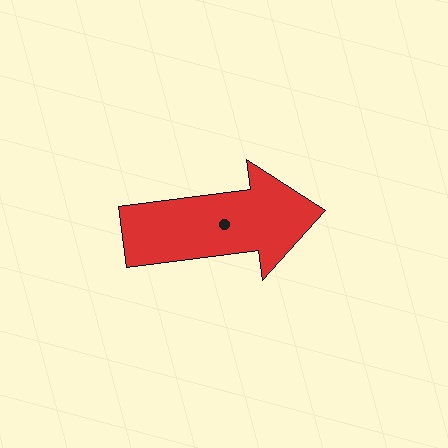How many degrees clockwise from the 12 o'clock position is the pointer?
Approximately 83 degrees.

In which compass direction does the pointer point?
East.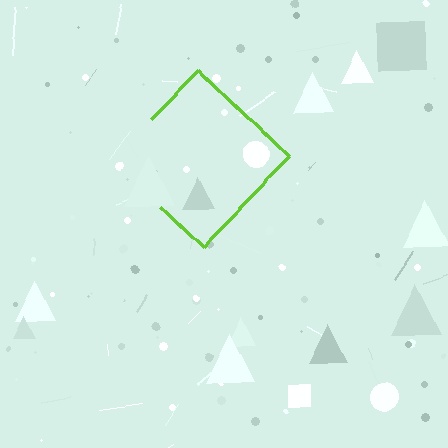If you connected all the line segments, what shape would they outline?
They would outline a diamond.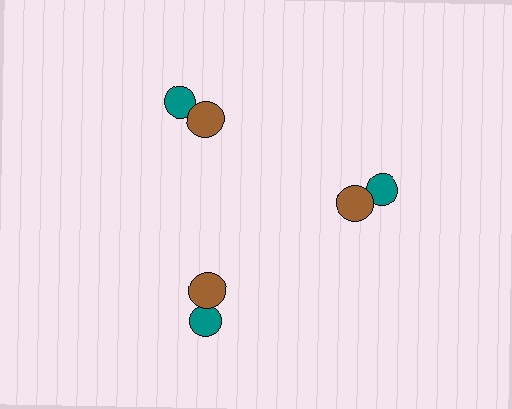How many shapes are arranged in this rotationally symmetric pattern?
There are 6 shapes, arranged in 3 groups of 2.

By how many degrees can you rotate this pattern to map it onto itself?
The pattern maps onto itself every 120 degrees of rotation.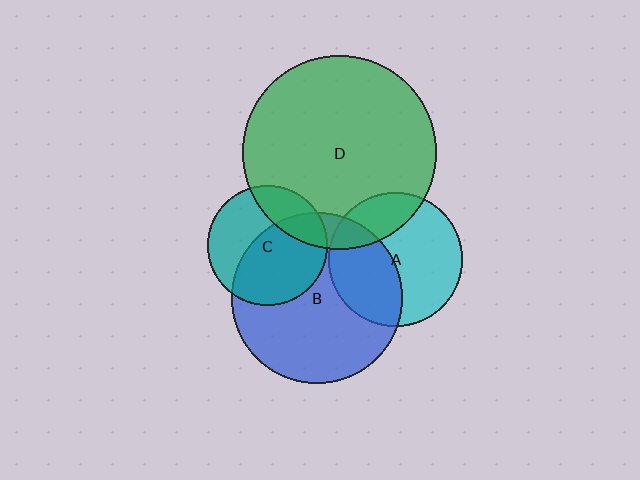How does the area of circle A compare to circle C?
Approximately 1.2 times.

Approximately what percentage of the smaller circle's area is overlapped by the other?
Approximately 10%.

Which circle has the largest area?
Circle D (green).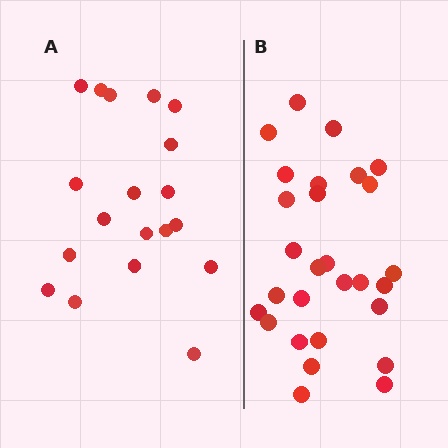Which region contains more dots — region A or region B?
Region B (the right region) has more dots.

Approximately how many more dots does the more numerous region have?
Region B has roughly 8 or so more dots than region A.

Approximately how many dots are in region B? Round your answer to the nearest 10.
About 30 dots. (The exact count is 28, which rounds to 30.)